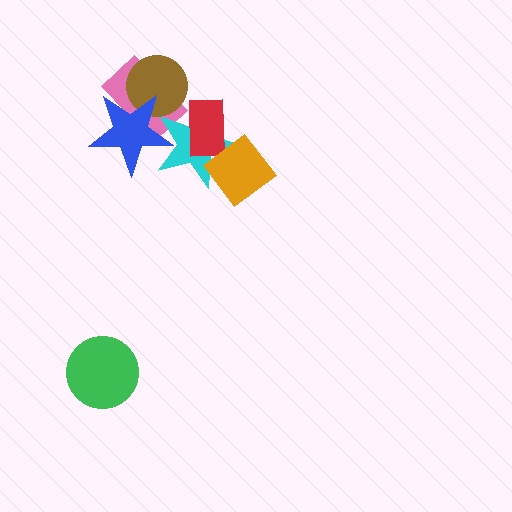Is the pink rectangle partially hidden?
Yes, it is partially covered by another shape.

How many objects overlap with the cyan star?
4 objects overlap with the cyan star.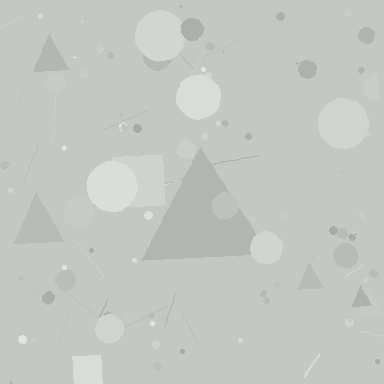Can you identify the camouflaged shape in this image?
The camouflaged shape is a triangle.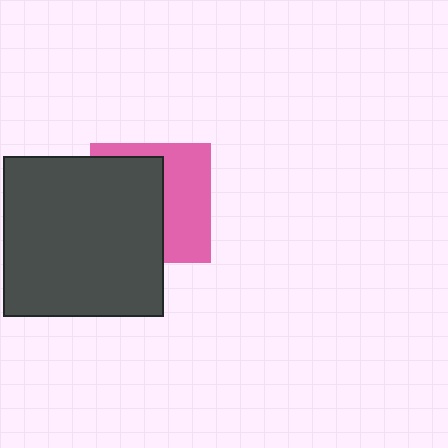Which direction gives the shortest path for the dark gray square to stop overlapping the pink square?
Moving left gives the shortest separation.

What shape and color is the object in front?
The object in front is a dark gray square.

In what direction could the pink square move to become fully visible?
The pink square could move right. That would shift it out from behind the dark gray square entirely.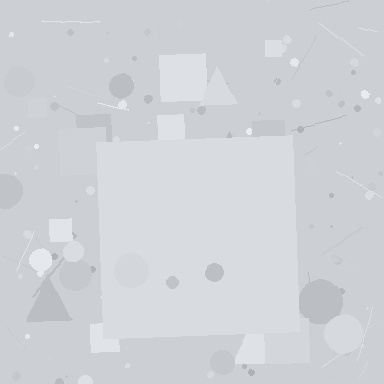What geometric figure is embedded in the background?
A square is embedded in the background.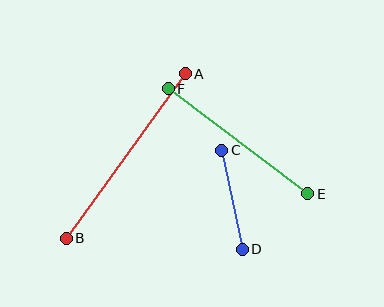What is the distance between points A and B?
The distance is approximately 203 pixels.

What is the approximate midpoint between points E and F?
The midpoint is at approximately (238, 141) pixels.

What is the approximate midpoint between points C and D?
The midpoint is at approximately (232, 200) pixels.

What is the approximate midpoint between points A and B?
The midpoint is at approximately (126, 156) pixels.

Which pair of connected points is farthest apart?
Points A and B are farthest apart.